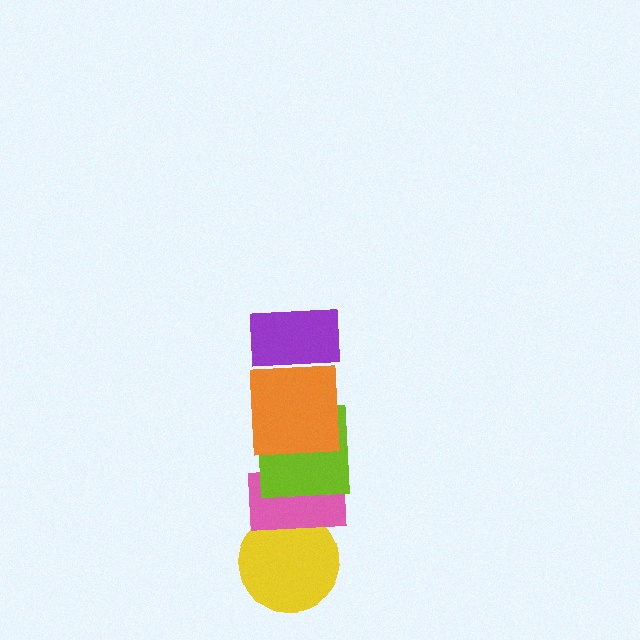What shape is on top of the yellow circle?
The pink rectangle is on top of the yellow circle.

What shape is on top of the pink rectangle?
The lime square is on top of the pink rectangle.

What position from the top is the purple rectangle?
The purple rectangle is 1st from the top.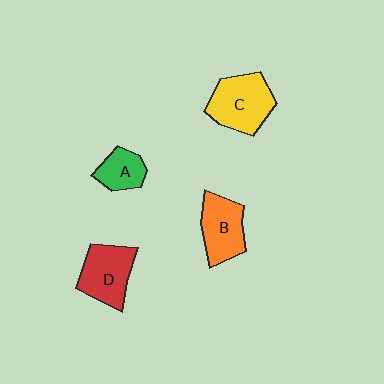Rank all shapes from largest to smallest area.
From largest to smallest: C (yellow), D (red), B (orange), A (green).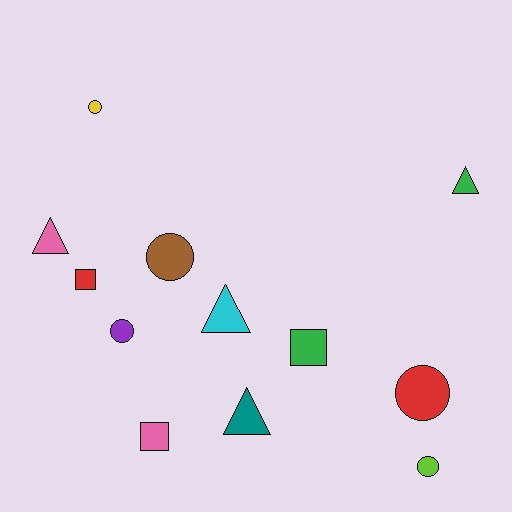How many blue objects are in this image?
There are no blue objects.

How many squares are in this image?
There are 3 squares.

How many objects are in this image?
There are 12 objects.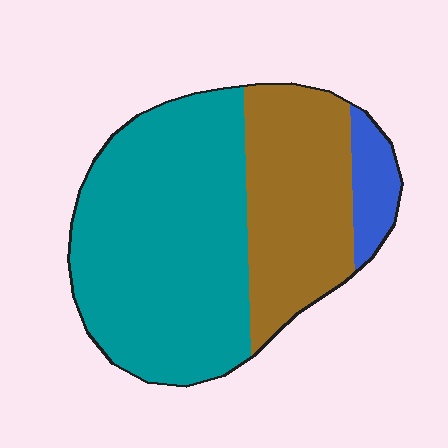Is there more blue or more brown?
Brown.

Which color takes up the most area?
Teal, at roughly 60%.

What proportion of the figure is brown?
Brown covers about 30% of the figure.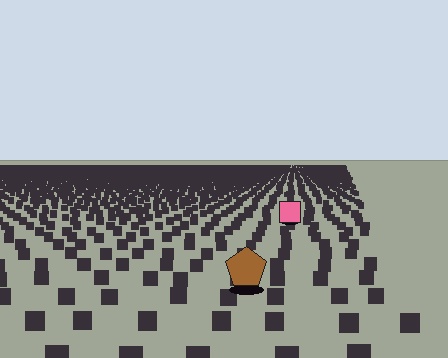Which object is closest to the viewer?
The brown pentagon is closest. The texture marks near it are larger and more spread out.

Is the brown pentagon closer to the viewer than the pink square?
Yes. The brown pentagon is closer — you can tell from the texture gradient: the ground texture is coarser near it.